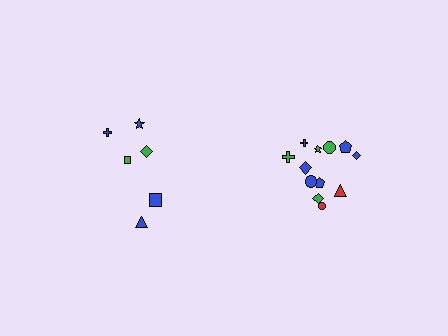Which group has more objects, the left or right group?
The right group.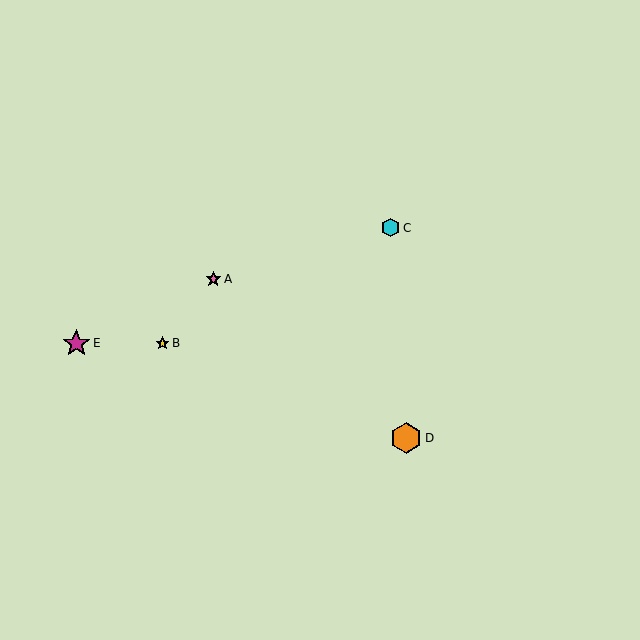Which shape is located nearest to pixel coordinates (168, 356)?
The yellow star (labeled B) at (162, 343) is nearest to that location.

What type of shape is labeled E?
Shape E is a magenta star.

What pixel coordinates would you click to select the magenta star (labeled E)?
Click at (76, 343) to select the magenta star E.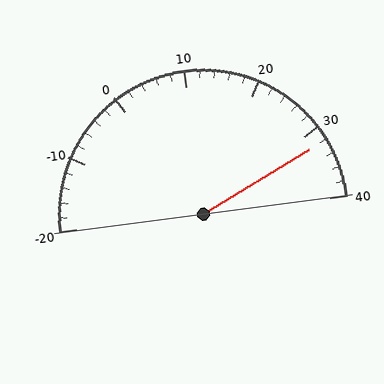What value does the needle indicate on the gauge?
The needle indicates approximately 32.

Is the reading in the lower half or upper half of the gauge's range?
The reading is in the upper half of the range (-20 to 40).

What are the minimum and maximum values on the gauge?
The gauge ranges from -20 to 40.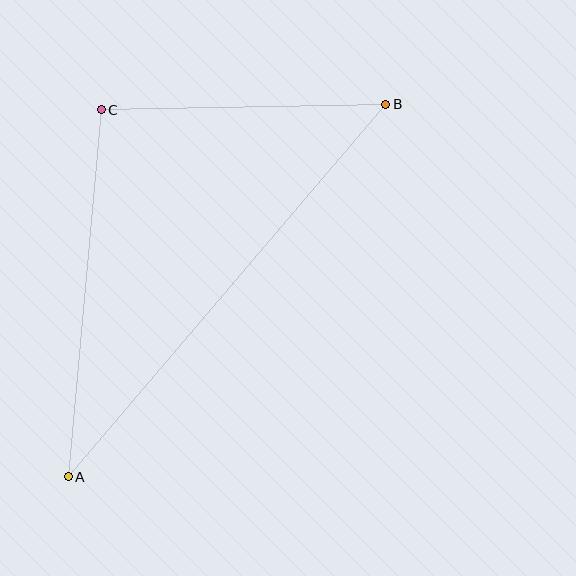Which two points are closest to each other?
Points B and C are closest to each other.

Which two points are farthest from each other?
Points A and B are farthest from each other.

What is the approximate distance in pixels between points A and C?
The distance between A and C is approximately 369 pixels.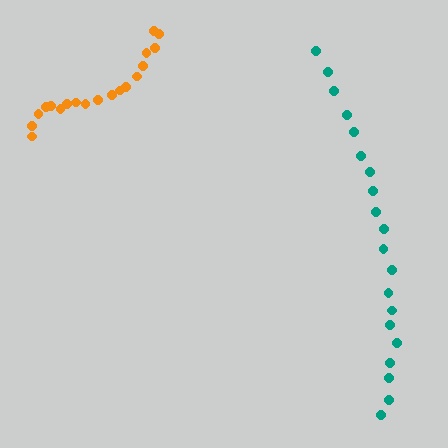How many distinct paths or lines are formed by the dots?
There are 2 distinct paths.